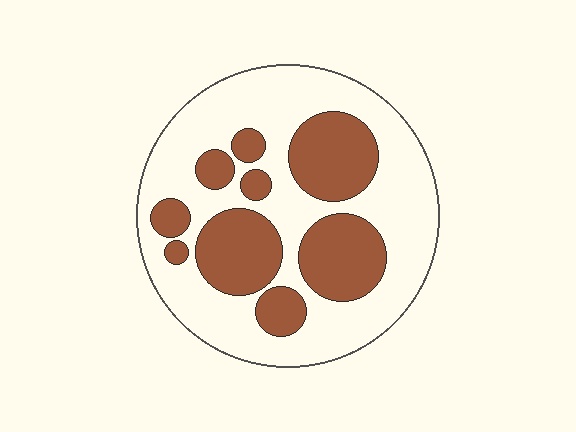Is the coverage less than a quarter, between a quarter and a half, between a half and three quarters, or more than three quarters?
Between a quarter and a half.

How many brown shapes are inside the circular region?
9.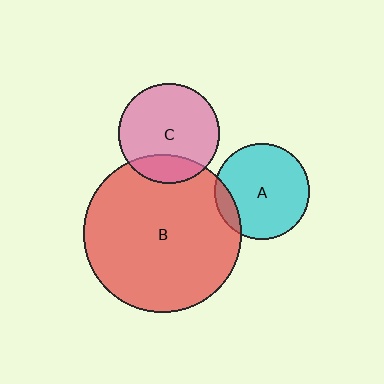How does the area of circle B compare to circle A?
Approximately 2.7 times.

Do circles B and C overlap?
Yes.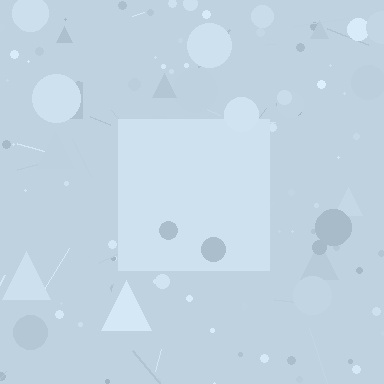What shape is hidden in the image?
A square is hidden in the image.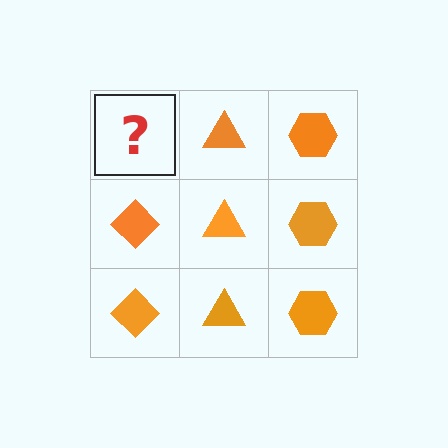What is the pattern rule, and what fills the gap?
The rule is that each column has a consistent shape. The gap should be filled with an orange diamond.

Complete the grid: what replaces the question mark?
The question mark should be replaced with an orange diamond.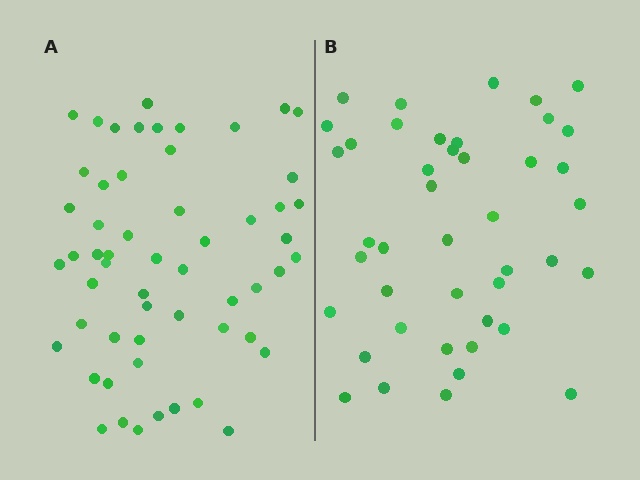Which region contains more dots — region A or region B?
Region A (the left region) has more dots.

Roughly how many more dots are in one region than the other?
Region A has approximately 15 more dots than region B.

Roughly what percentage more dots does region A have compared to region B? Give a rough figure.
About 30% more.